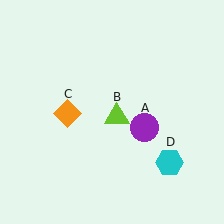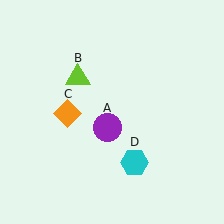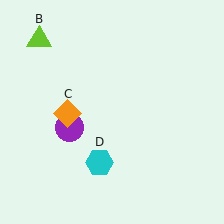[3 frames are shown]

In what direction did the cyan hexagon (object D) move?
The cyan hexagon (object D) moved left.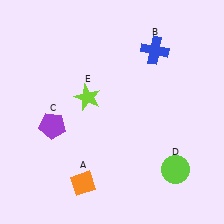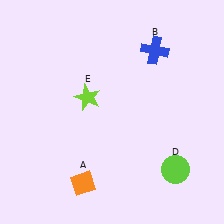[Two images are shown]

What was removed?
The purple pentagon (C) was removed in Image 2.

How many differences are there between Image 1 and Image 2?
There is 1 difference between the two images.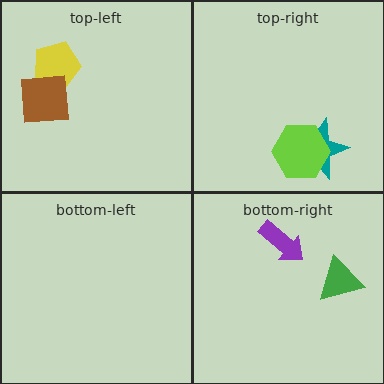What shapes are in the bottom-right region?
The purple arrow, the green triangle.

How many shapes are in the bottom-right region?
2.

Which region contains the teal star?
The top-right region.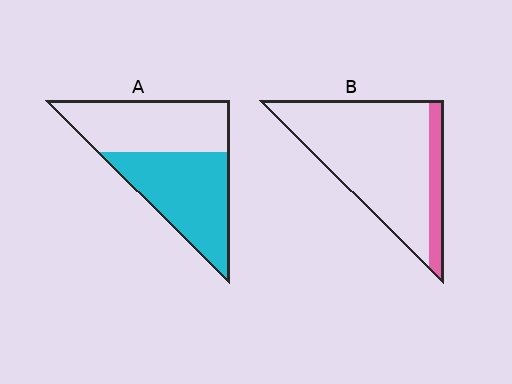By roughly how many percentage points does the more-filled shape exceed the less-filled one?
By roughly 35 percentage points (A over B).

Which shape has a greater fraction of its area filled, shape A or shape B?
Shape A.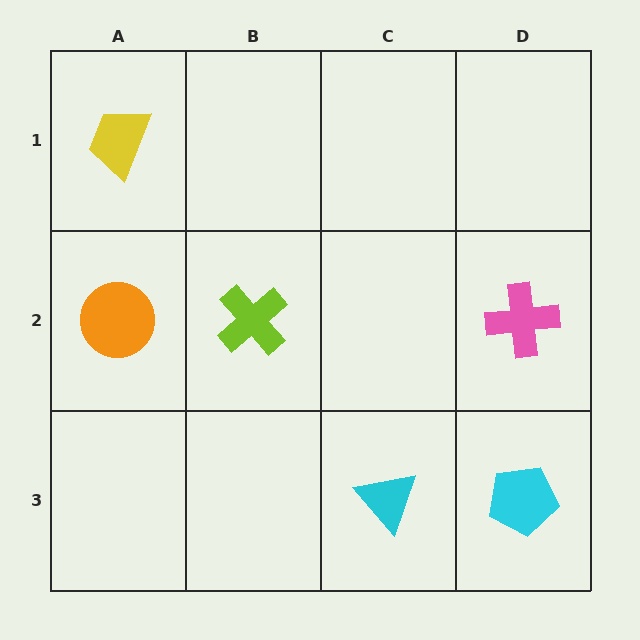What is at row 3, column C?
A cyan triangle.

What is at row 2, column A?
An orange circle.